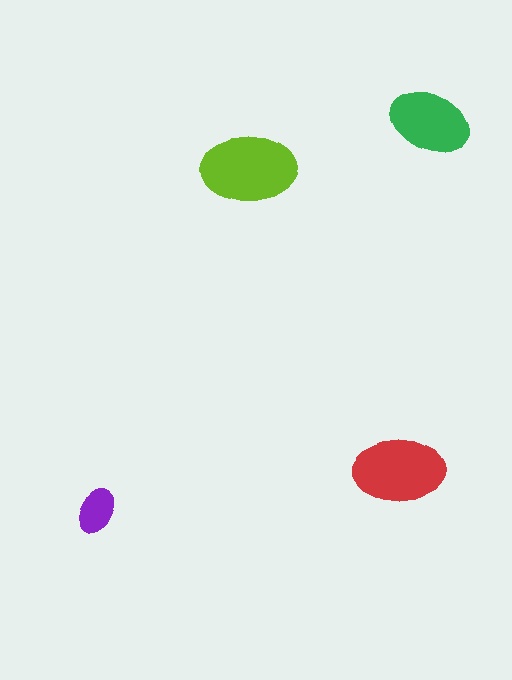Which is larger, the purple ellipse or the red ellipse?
The red one.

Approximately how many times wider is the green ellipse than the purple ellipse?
About 2 times wider.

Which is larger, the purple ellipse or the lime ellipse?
The lime one.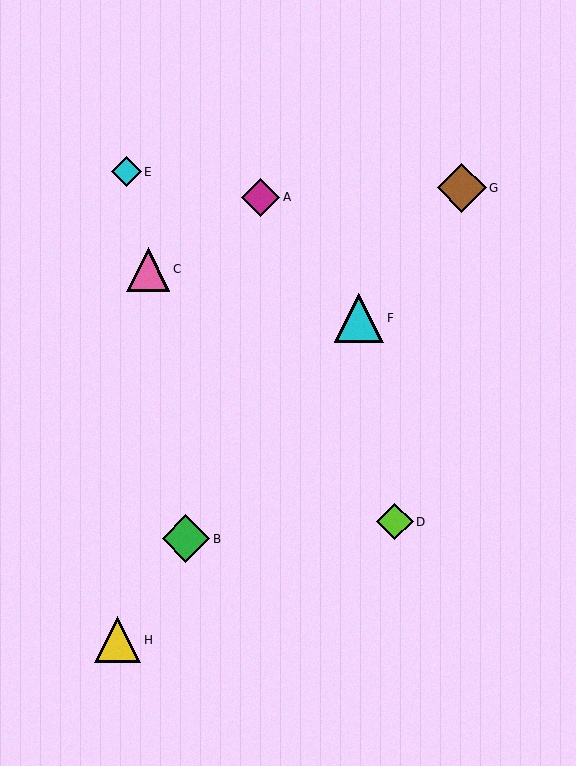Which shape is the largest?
The cyan triangle (labeled F) is the largest.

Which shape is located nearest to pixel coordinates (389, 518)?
The lime diamond (labeled D) at (395, 522) is nearest to that location.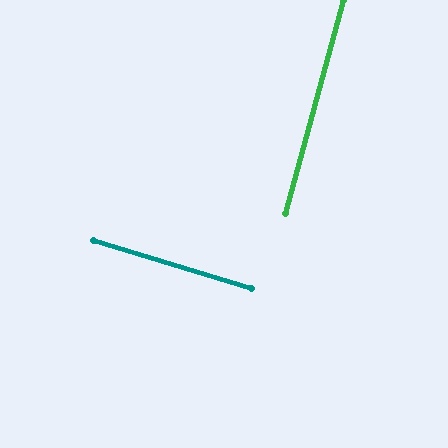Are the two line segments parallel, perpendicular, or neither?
Perpendicular — they meet at approximately 88°.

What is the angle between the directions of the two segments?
Approximately 88 degrees.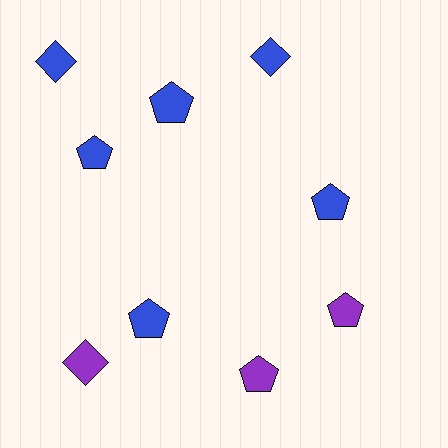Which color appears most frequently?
Blue, with 6 objects.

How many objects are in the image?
There are 9 objects.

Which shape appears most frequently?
Pentagon, with 6 objects.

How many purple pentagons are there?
There are 2 purple pentagons.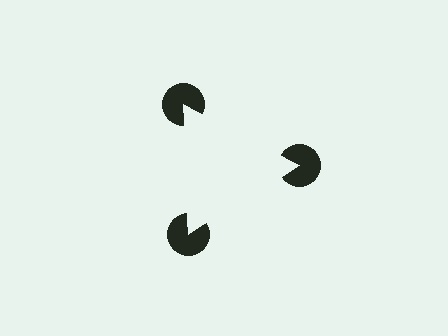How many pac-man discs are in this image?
There are 3 — one at each vertex of the illusory triangle.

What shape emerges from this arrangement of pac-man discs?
An illusory triangle — its edges are inferred from the aligned wedge cuts in the pac-man discs, not physically drawn.